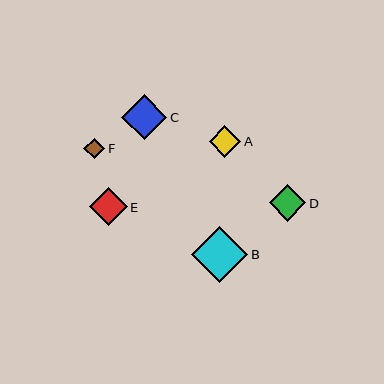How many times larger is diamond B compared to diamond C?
Diamond B is approximately 1.2 times the size of diamond C.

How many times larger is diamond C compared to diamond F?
Diamond C is approximately 2.2 times the size of diamond F.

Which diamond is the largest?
Diamond B is the largest with a size of approximately 56 pixels.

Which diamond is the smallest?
Diamond F is the smallest with a size of approximately 21 pixels.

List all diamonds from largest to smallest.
From largest to smallest: B, C, E, D, A, F.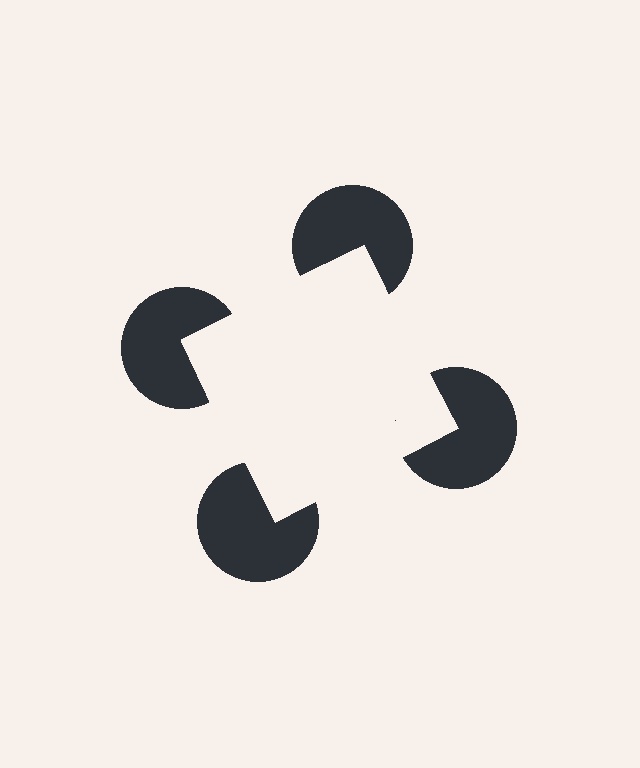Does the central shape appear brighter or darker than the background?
It typically appears slightly brighter than the background, even though no actual brightness change is drawn.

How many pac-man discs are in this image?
There are 4 — one at each vertex of the illusory square.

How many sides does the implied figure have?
4 sides.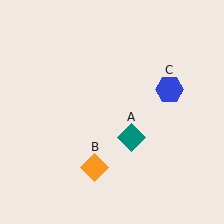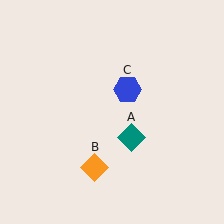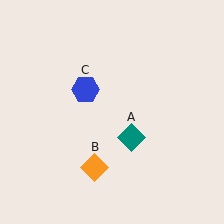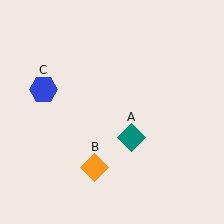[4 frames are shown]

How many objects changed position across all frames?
1 object changed position: blue hexagon (object C).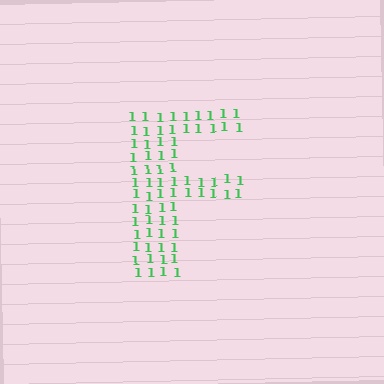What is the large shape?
The large shape is the letter F.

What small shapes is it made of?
It is made of small digit 1's.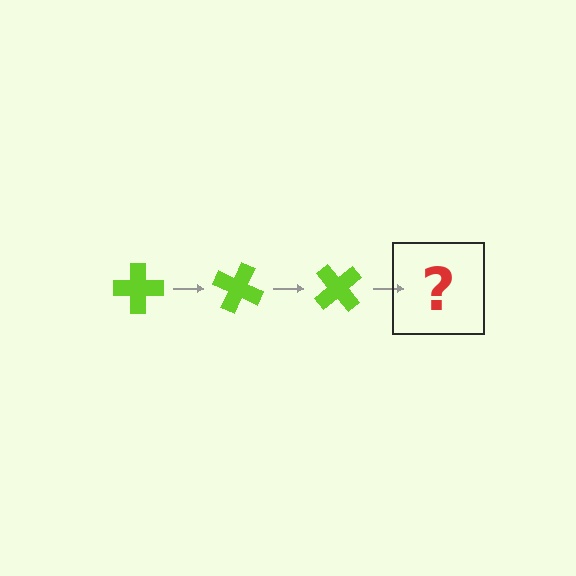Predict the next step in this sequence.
The next step is a lime cross rotated 75 degrees.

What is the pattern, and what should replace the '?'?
The pattern is that the cross rotates 25 degrees each step. The '?' should be a lime cross rotated 75 degrees.